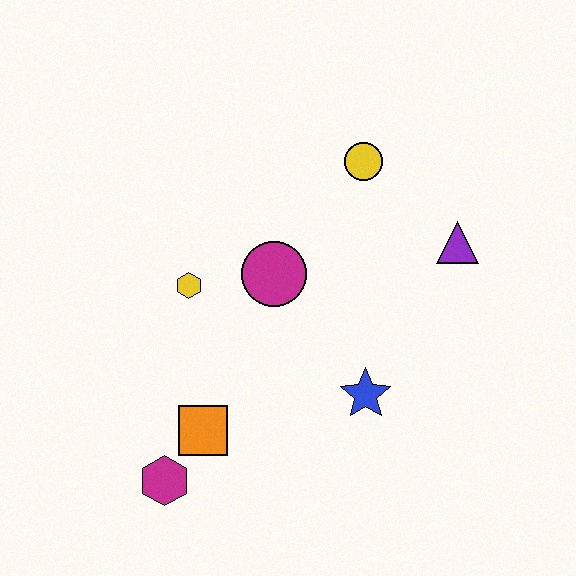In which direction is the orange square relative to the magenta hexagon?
The orange square is above the magenta hexagon.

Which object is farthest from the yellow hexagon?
The purple triangle is farthest from the yellow hexagon.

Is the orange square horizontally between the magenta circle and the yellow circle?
No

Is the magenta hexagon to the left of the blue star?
Yes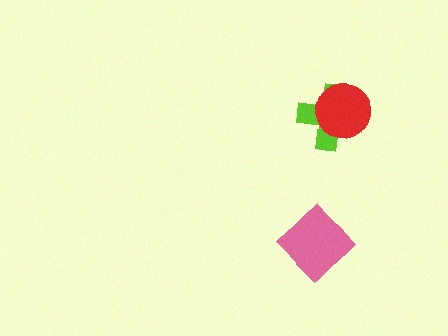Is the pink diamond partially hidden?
No, no other shape covers it.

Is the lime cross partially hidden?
Yes, it is partially covered by another shape.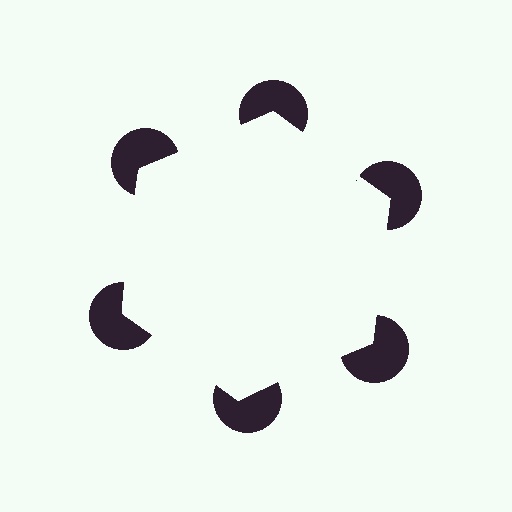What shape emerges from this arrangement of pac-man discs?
An illusory hexagon — its edges are inferred from the aligned wedge cuts in the pac-man discs, not physically drawn.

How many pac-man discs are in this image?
There are 6 — one at each vertex of the illusory hexagon.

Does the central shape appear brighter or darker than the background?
It typically appears slightly brighter than the background, even though no actual brightness change is drawn.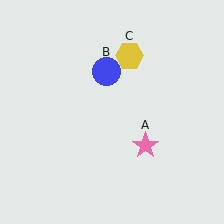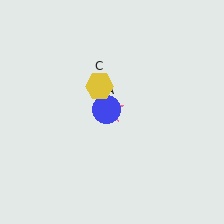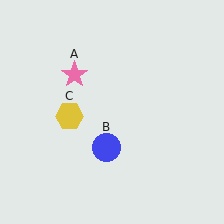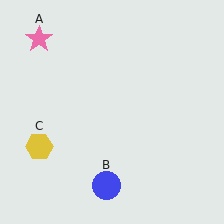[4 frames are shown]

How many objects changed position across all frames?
3 objects changed position: pink star (object A), blue circle (object B), yellow hexagon (object C).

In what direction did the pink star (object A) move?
The pink star (object A) moved up and to the left.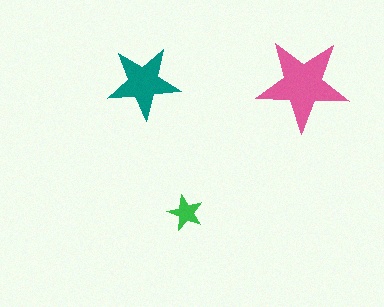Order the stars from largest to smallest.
the pink one, the teal one, the green one.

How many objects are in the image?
There are 3 objects in the image.